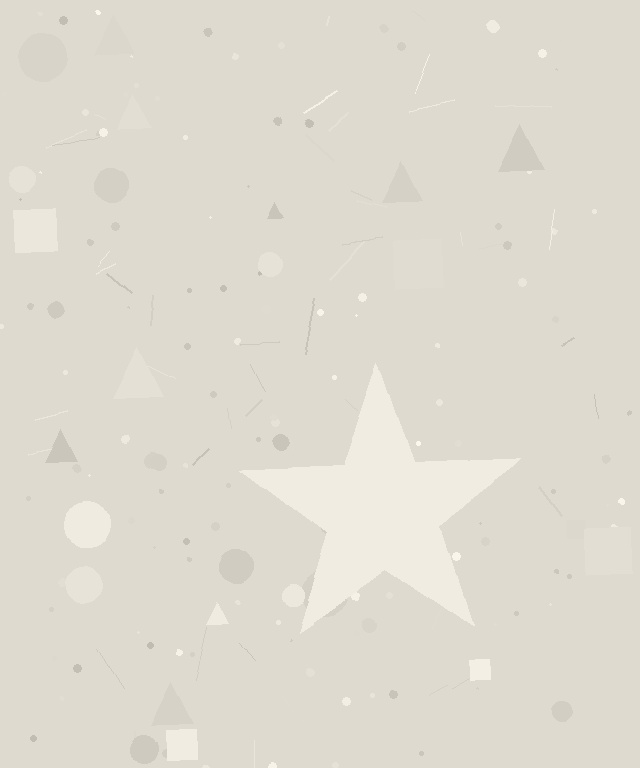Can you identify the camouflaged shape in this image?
The camouflaged shape is a star.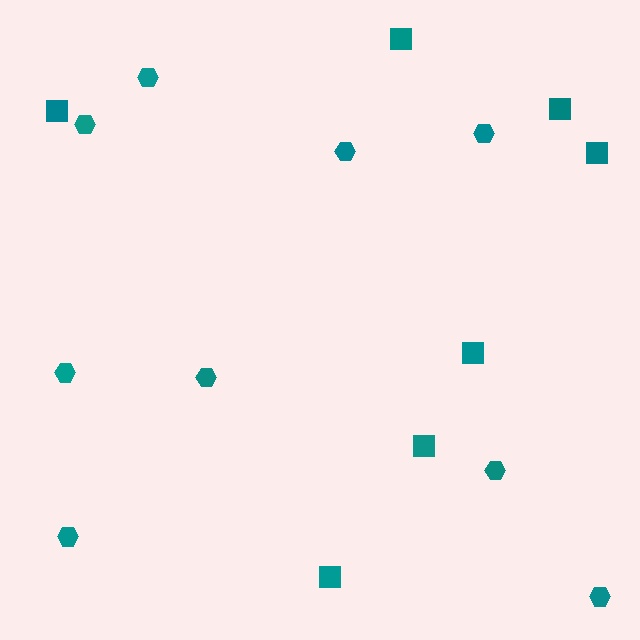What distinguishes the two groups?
There are 2 groups: one group of squares (7) and one group of hexagons (9).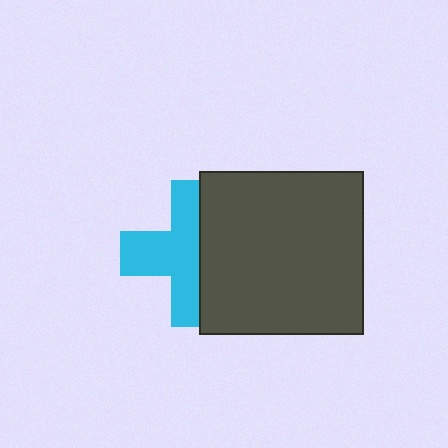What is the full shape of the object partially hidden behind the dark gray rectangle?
The partially hidden object is a cyan cross.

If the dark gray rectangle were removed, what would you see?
You would see the complete cyan cross.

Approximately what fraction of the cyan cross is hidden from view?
Roughly 42% of the cyan cross is hidden behind the dark gray rectangle.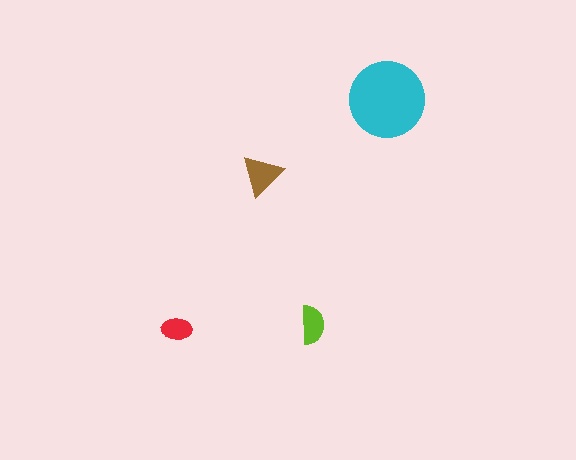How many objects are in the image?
There are 4 objects in the image.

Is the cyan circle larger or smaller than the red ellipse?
Larger.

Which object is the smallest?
The red ellipse.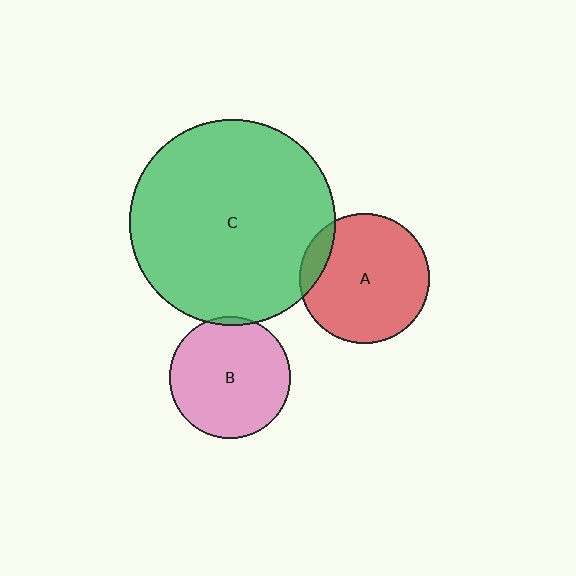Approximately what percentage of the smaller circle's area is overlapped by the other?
Approximately 10%.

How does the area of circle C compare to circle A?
Approximately 2.5 times.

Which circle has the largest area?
Circle C (green).